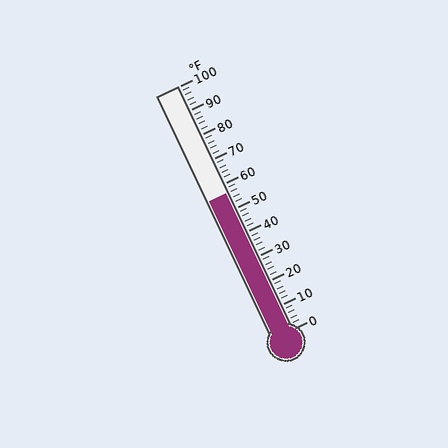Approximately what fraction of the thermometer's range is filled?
The thermometer is filled to approximately 55% of its range.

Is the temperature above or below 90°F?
The temperature is below 90°F.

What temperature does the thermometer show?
The thermometer shows approximately 56°F.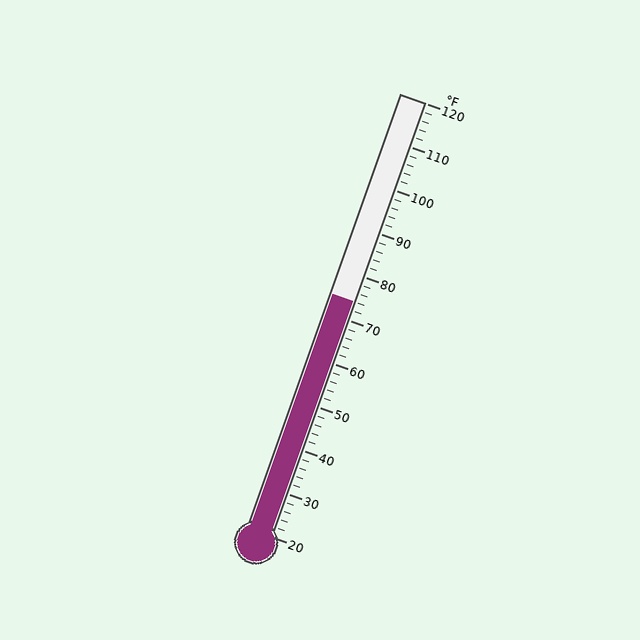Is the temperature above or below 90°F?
The temperature is below 90°F.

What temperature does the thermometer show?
The thermometer shows approximately 74°F.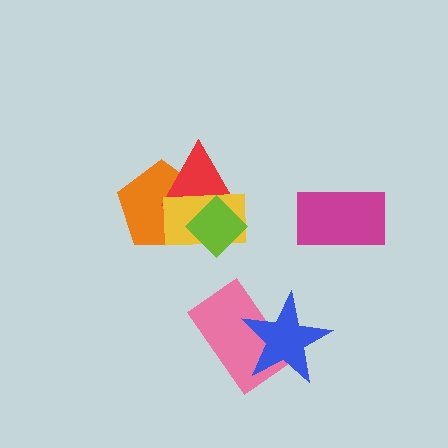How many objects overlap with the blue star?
1 object overlaps with the blue star.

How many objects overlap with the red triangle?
3 objects overlap with the red triangle.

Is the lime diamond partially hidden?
No, no other shape covers it.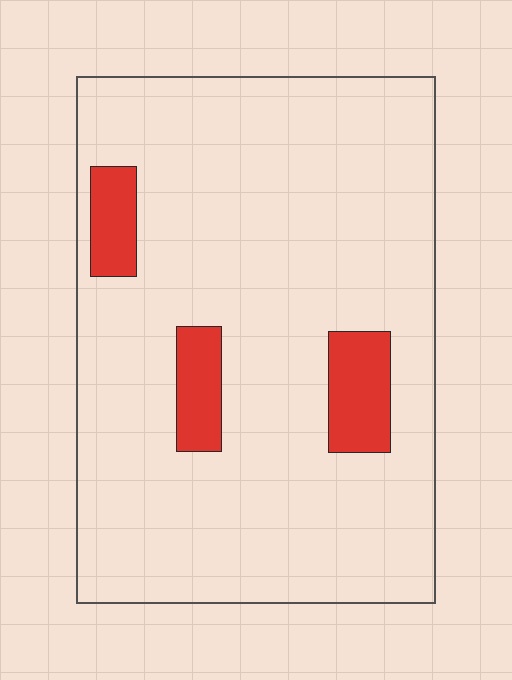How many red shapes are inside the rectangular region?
3.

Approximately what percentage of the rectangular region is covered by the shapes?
Approximately 10%.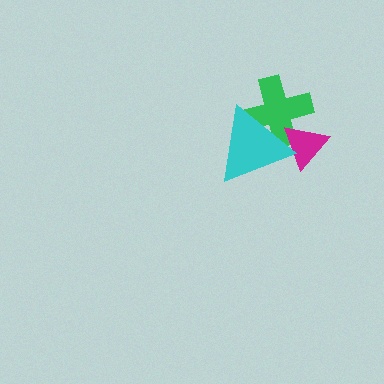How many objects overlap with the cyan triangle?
2 objects overlap with the cyan triangle.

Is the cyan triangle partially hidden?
No, no other shape covers it.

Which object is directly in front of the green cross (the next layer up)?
The magenta triangle is directly in front of the green cross.